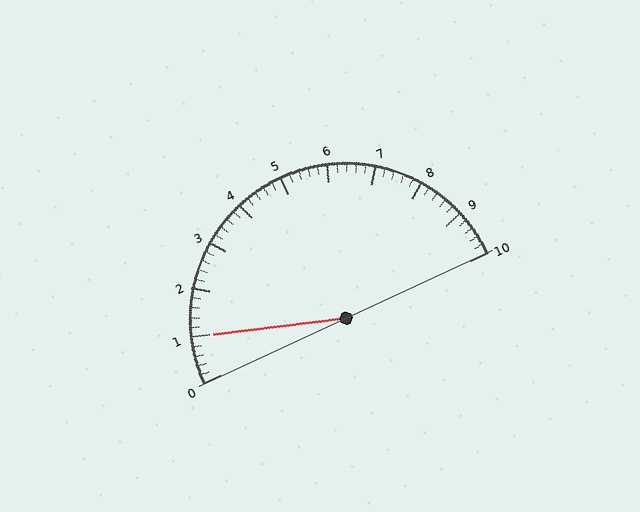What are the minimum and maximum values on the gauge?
The gauge ranges from 0 to 10.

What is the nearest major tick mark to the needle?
The nearest major tick mark is 1.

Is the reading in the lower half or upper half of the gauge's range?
The reading is in the lower half of the range (0 to 10).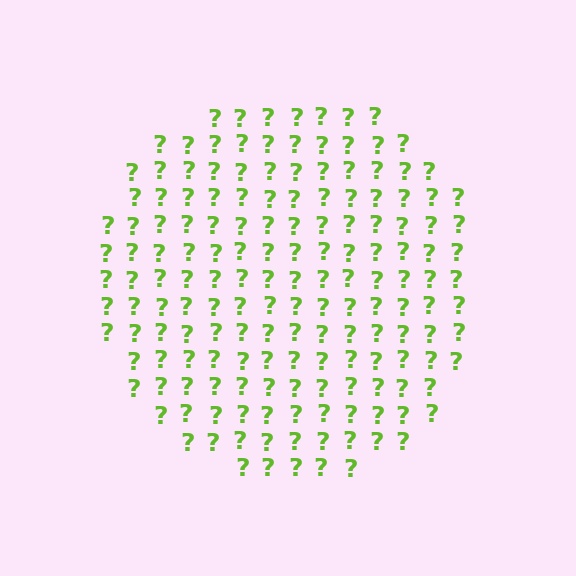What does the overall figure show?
The overall figure shows a circle.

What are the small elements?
The small elements are question marks.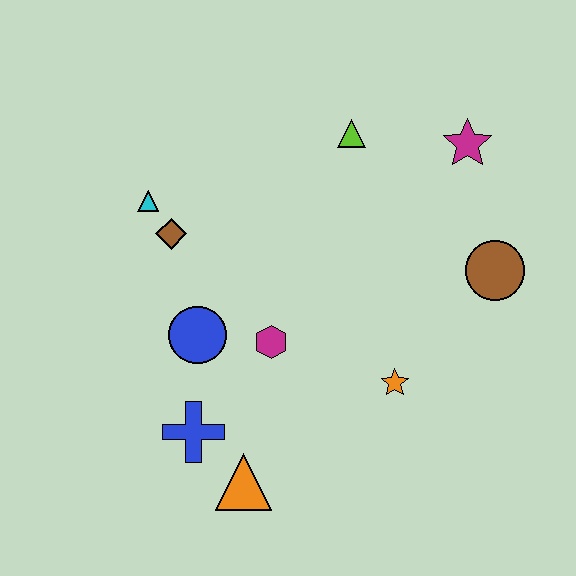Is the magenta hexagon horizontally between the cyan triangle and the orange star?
Yes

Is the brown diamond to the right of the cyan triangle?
Yes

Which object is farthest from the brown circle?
The cyan triangle is farthest from the brown circle.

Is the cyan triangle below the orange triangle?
No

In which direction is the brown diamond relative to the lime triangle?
The brown diamond is to the left of the lime triangle.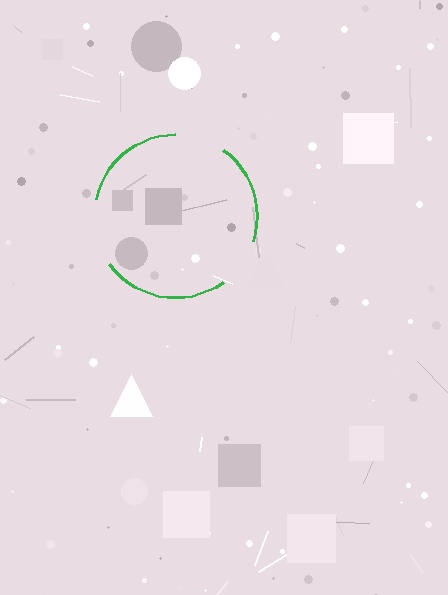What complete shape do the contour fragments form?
The contour fragments form a circle.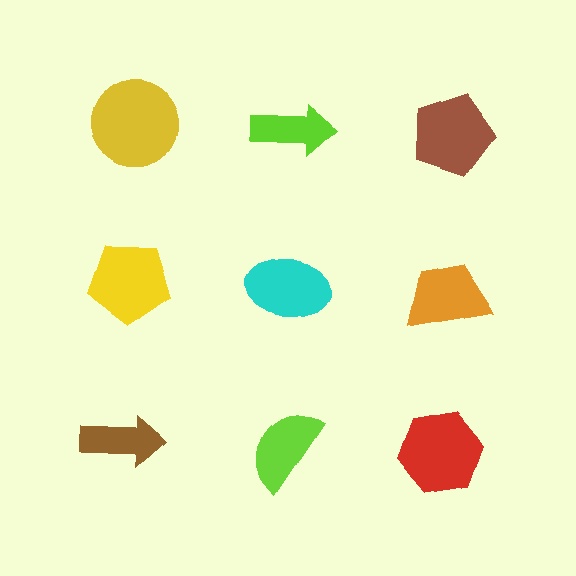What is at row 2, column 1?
A yellow pentagon.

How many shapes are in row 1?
3 shapes.